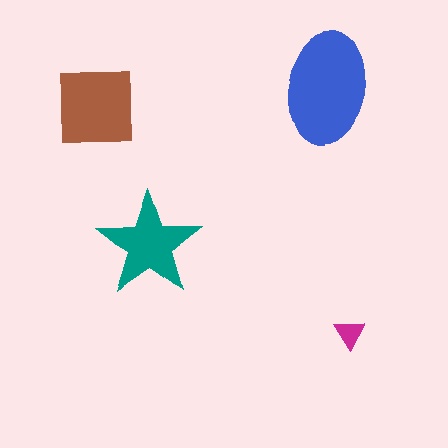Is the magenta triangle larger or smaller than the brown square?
Smaller.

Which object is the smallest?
The magenta triangle.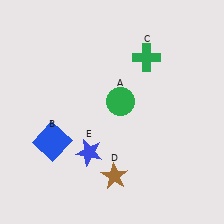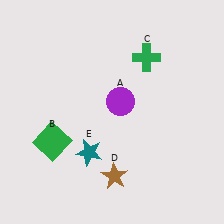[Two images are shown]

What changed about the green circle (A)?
In Image 1, A is green. In Image 2, it changed to purple.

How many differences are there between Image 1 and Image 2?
There are 3 differences between the two images.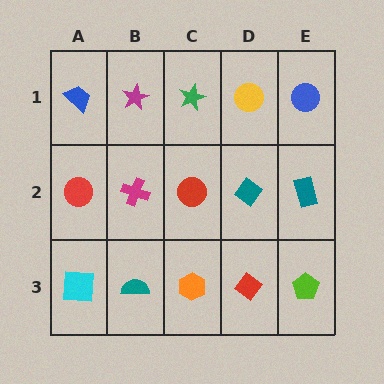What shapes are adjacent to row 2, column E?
A blue circle (row 1, column E), a lime pentagon (row 3, column E), a teal diamond (row 2, column D).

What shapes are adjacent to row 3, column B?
A magenta cross (row 2, column B), a cyan square (row 3, column A), an orange hexagon (row 3, column C).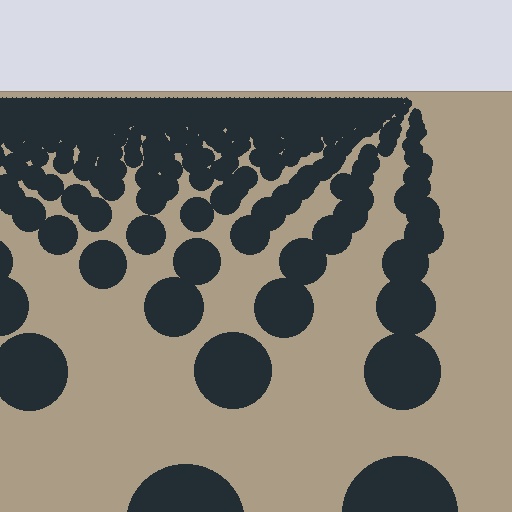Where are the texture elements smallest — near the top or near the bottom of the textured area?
Near the top.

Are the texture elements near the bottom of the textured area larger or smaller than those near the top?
Larger. Near the bottom, elements are closer to the viewer and appear at a bigger on-screen size.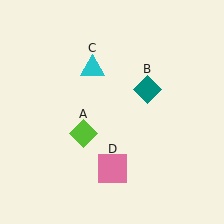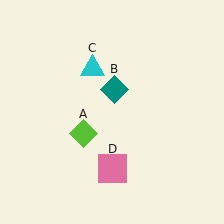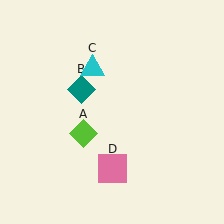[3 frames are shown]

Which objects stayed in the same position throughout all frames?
Lime diamond (object A) and cyan triangle (object C) and pink square (object D) remained stationary.